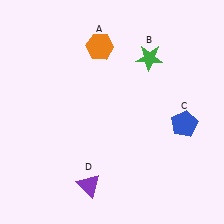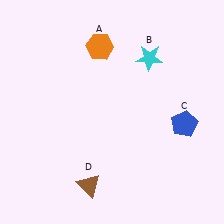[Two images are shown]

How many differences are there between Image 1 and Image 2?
There are 2 differences between the two images.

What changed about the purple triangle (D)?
In Image 1, D is purple. In Image 2, it changed to brown.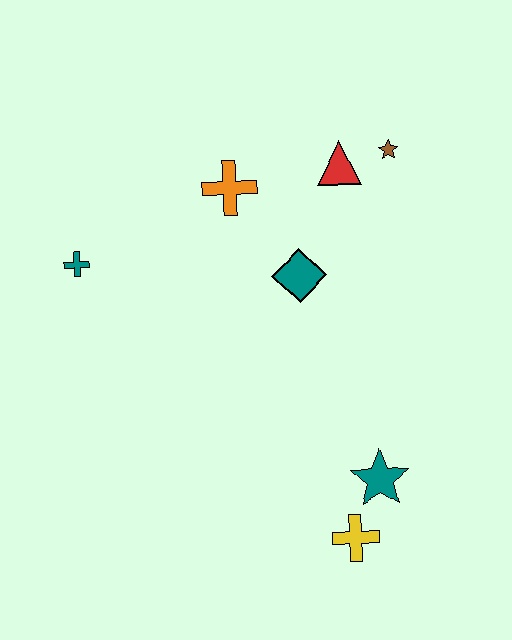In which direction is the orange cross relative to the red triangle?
The orange cross is to the left of the red triangle.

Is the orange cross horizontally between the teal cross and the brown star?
Yes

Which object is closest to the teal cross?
The orange cross is closest to the teal cross.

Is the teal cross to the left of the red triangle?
Yes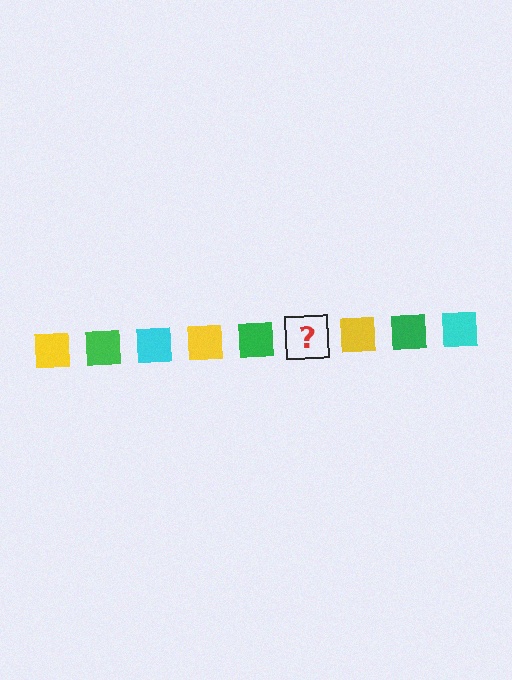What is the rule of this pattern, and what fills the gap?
The rule is that the pattern cycles through yellow, green, cyan squares. The gap should be filled with a cyan square.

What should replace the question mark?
The question mark should be replaced with a cyan square.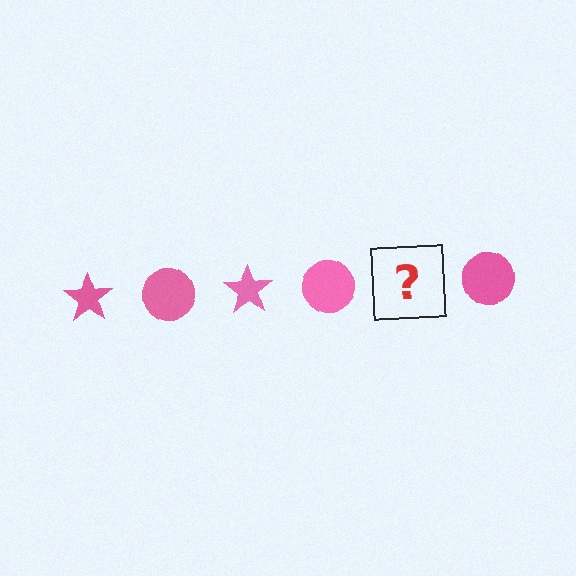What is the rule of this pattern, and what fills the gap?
The rule is that the pattern cycles through star, circle shapes in pink. The gap should be filled with a pink star.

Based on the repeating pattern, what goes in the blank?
The blank should be a pink star.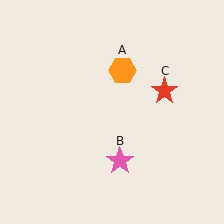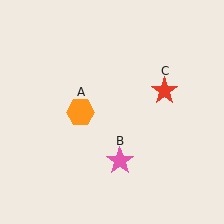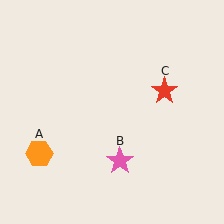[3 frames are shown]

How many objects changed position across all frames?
1 object changed position: orange hexagon (object A).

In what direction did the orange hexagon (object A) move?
The orange hexagon (object A) moved down and to the left.